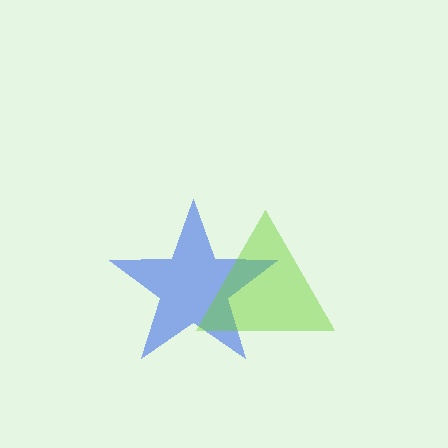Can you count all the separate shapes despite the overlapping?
Yes, there are 2 separate shapes.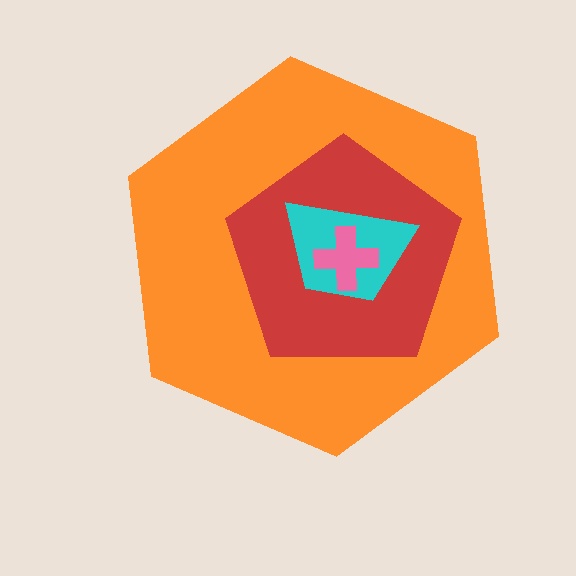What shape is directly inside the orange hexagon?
The red pentagon.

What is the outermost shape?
The orange hexagon.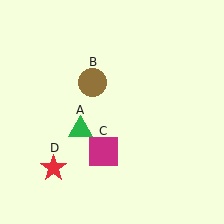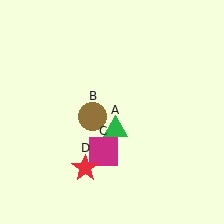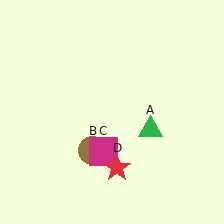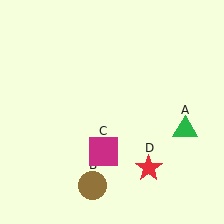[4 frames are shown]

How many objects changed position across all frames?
3 objects changed position: green triangle (object A), brown circle (object B), red star (object D).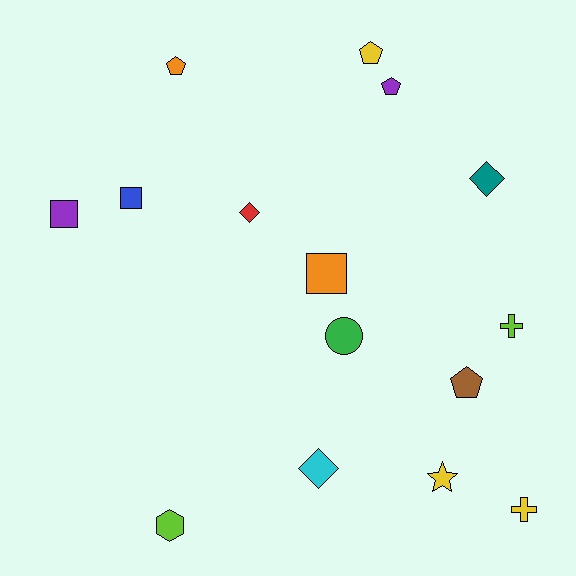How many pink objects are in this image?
There are no pink objects.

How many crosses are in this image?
There are 2 crosses.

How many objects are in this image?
There are 15 objects.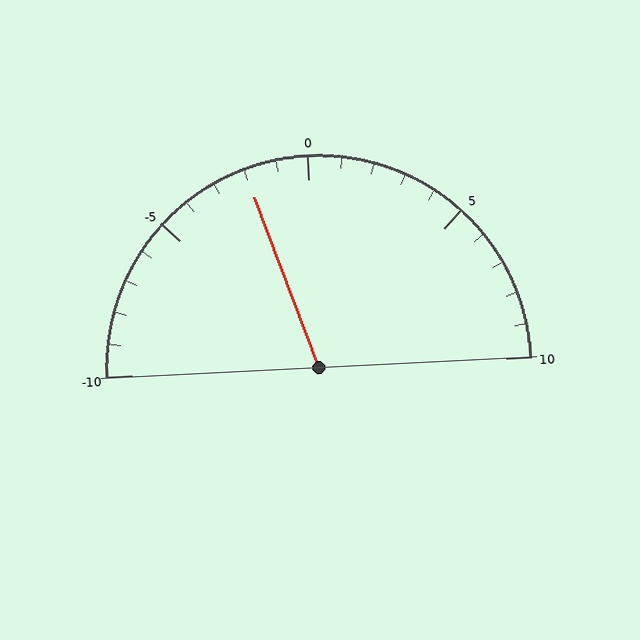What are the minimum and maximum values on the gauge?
The gauge ranges from -10 to 10.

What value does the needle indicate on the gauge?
The needle indicates approximately -2.